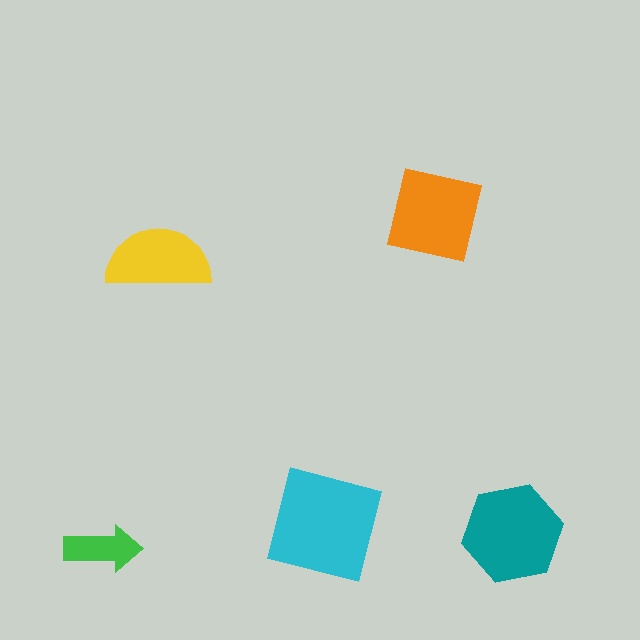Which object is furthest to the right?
The teal hexagon is rightmost.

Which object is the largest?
The cyan square.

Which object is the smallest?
The green arrow.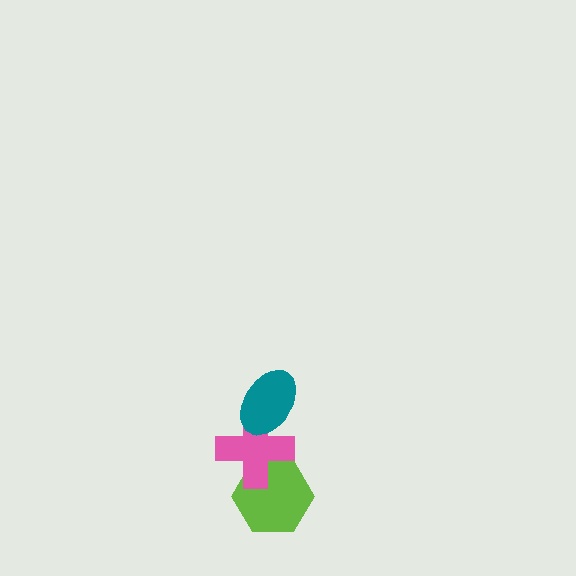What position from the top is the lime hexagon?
The lime hexagon is 3rd from the top.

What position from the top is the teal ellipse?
The teal ellipse is 1st from the top.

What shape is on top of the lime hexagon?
The pink cross is on top of the lime hexagon.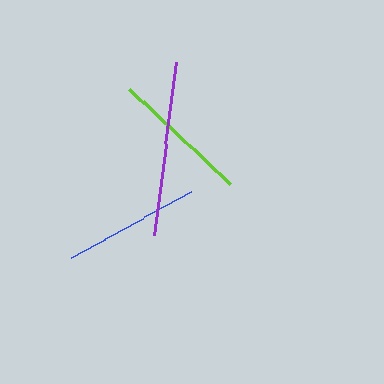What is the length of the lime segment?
The lime segment is approximately 139 pixels long.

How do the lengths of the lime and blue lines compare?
The lime and blue lines are approximately the same length.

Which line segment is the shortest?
The blue line is the shortest at approximately 138 pixels.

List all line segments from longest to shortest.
From longest to shortest: purple, lime, blue.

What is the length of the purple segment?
The purple segment is approximately 175 pixels long.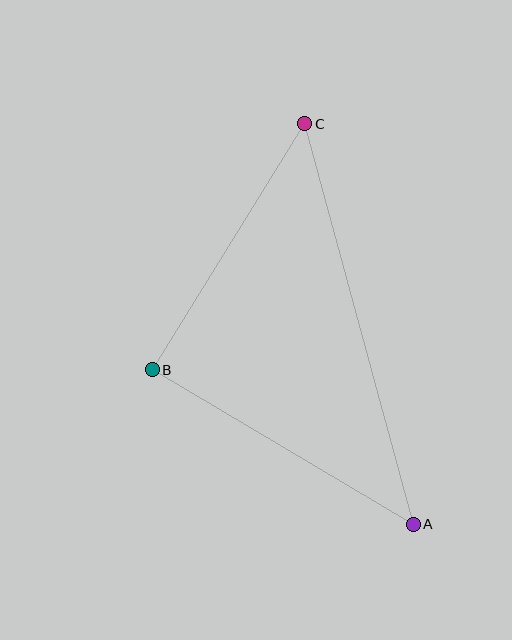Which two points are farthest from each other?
Points A and C are farthest from each other.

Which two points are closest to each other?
Points B and C are closest to each other.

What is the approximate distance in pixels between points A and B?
The distance between A and B is approximately 303 pixels.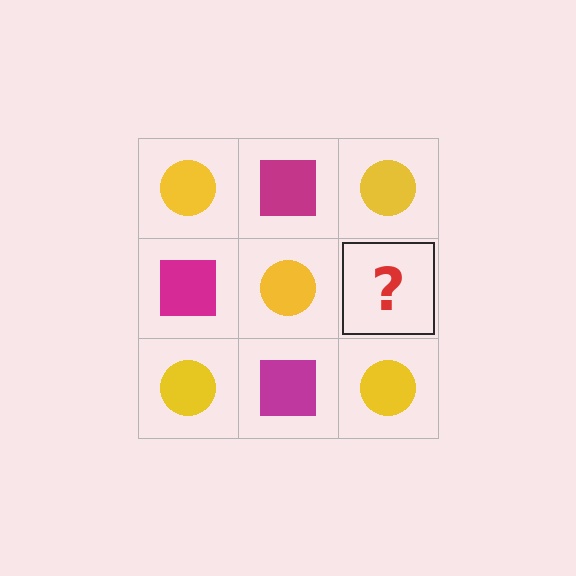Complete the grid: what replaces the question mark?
The question mark should be replaced with a magenta square.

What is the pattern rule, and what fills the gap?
The rule is that it alternates yellow circle and magenta square in a checkerboard pattern. The gap should be filled with a magenta square.